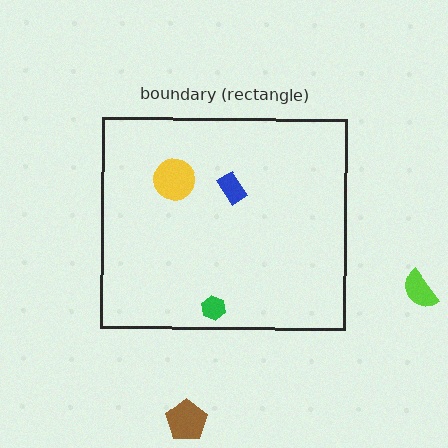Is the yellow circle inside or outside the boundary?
Inside.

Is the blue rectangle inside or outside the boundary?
Inside.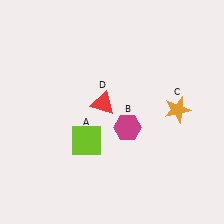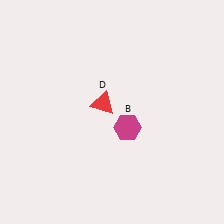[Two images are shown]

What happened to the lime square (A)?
The lime square (A) was removed in Image 2. It was in the bottom-left area of Image 1.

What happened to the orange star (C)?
The orange star (C) was removed in Image 2. It was in the top-right area of Image 1.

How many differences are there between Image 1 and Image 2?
There are 2 differences between the two images.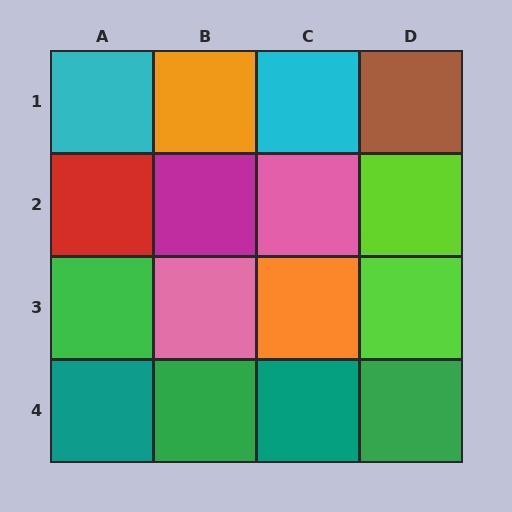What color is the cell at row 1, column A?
Cyan.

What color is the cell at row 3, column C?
Orange.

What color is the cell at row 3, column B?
Pink.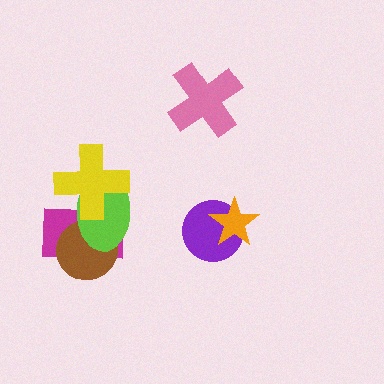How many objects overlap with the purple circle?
1 object overlaps with the purple circle.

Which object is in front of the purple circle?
The orange star is in front of the purple circle.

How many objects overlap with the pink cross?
0 objects overlap with the pink cross.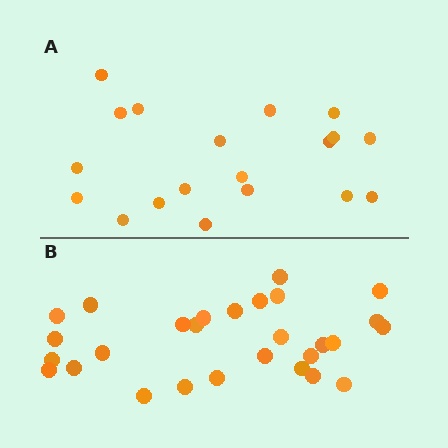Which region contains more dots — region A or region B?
Region B (the bottom region) has more dots.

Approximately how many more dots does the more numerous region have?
Region B has roughly 8 or so more dots than region A.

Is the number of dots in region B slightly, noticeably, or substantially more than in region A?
Region B has substantially more. The ratio is roughly 1.5 to 1.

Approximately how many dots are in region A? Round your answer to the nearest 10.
About 20 dots. (The exact count is 19, which rounds to 20.)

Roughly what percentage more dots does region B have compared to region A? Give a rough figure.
About 45% more.